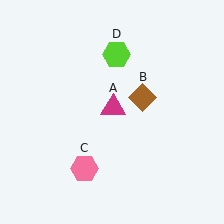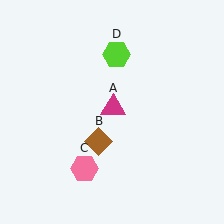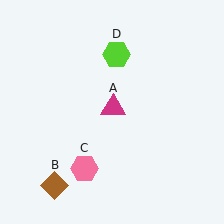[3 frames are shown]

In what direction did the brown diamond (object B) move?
The brown diamond (object B) moved down and to the left.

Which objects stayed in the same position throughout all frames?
Magenta triangle (object A) and pink hexagon (object C) and lime hexagon (object D) remained stationary.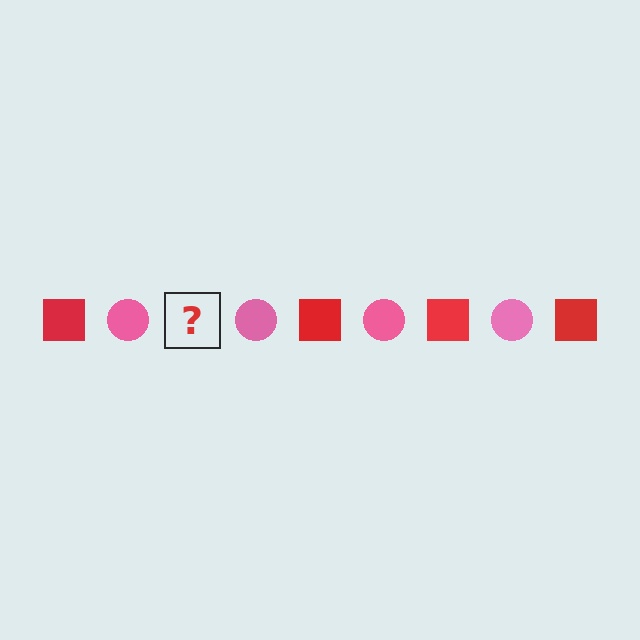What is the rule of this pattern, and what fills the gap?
The rule is that the pattern alternates between red square and pink circle. The gap should be filled with a red square.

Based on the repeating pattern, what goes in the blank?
The blank should be a red square.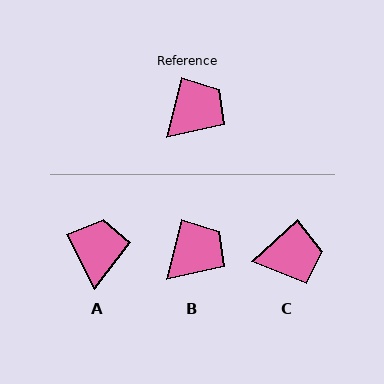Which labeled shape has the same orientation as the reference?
B.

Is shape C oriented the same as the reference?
No, it is off by about 34 degrees.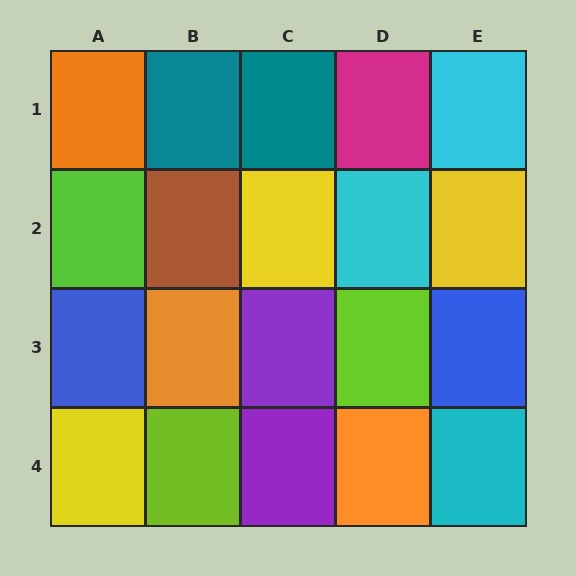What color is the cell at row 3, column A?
Blue.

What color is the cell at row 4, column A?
Yellow.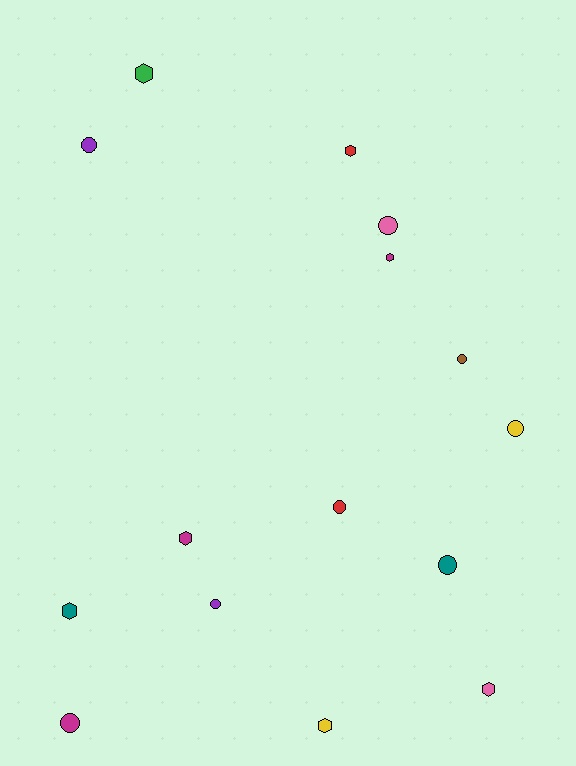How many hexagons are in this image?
There are 7 hexagons.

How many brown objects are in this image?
There is 1 brown object.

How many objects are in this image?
There are 15 objects.